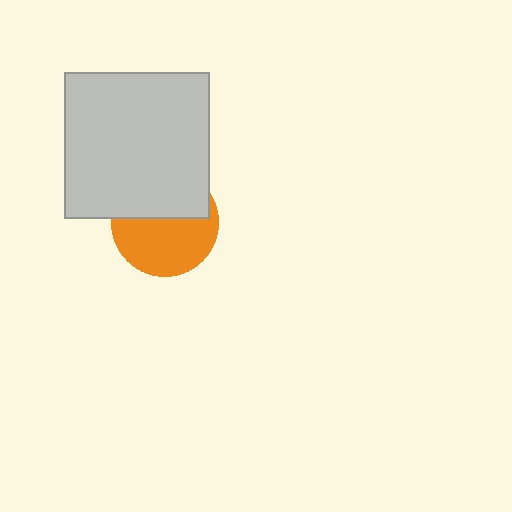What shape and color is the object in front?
The object in front is a light gray square.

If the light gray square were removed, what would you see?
You would see the complete orange circle.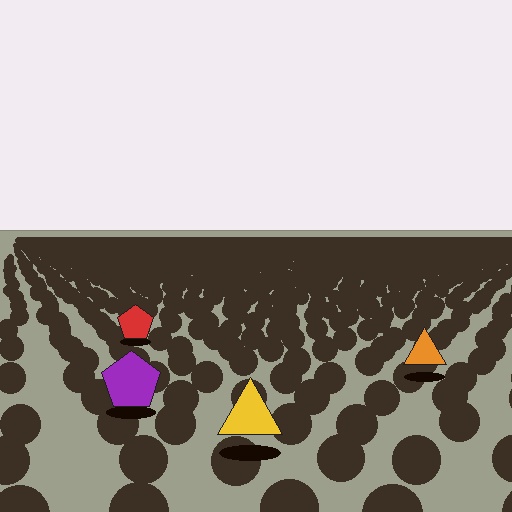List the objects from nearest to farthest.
From nearest to farthest: the yellow triangle, the purple pentagon, the orange triangle, the red pentagon.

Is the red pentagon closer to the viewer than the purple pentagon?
No. The purple pentagon is closer — you can tell from the texture gradient: the ground texture is coarser near it.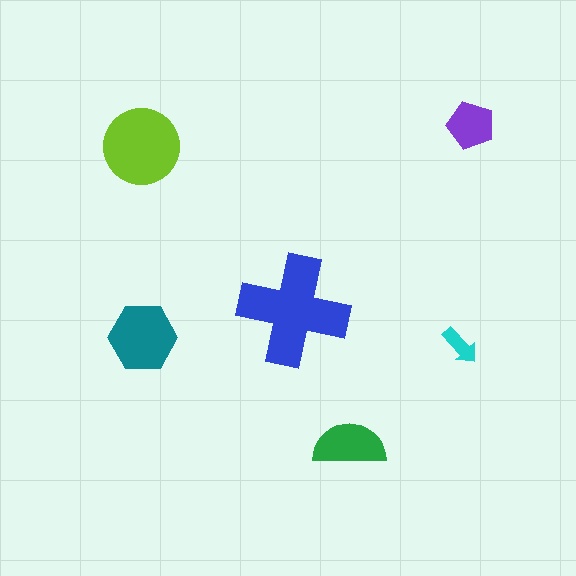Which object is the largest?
The blue cross.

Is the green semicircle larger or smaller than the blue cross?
Smaller.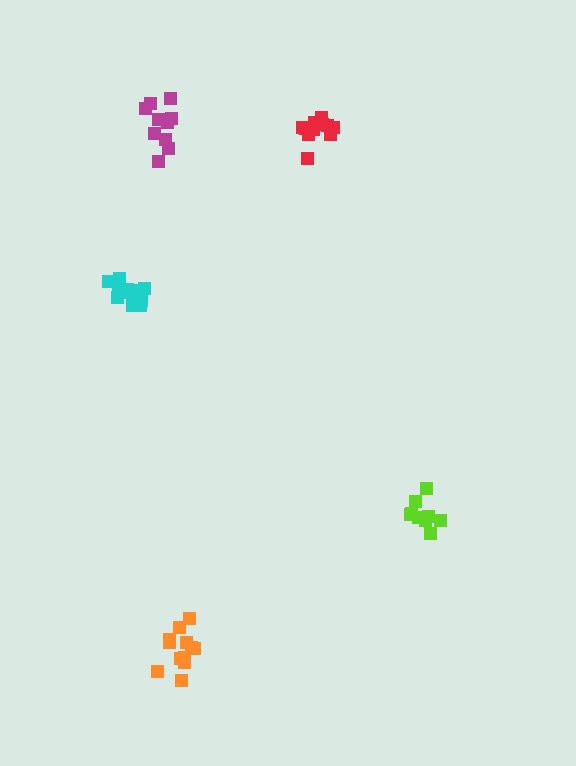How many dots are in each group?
Group 1: 9 dots, Group 2: 10 dots, Group 3: 12 dots, Group 4: 12 dots, Group 5: 15 dots (58 total).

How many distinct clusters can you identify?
There are 5 distinct clusters.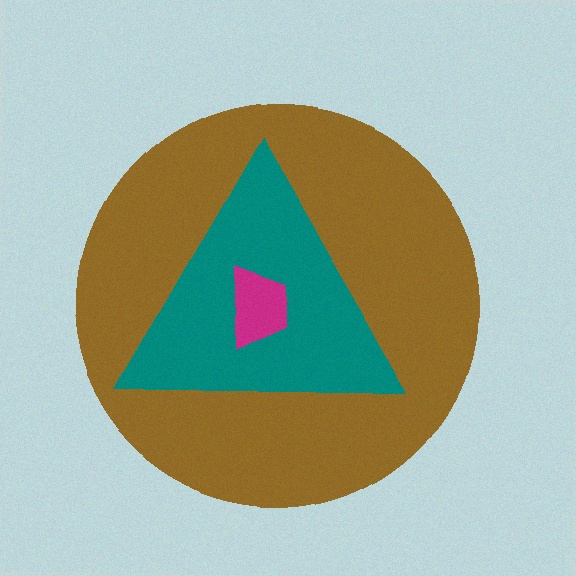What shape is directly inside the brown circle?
The teal triangle.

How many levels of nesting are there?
3.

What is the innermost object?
The magenta trapezoid.